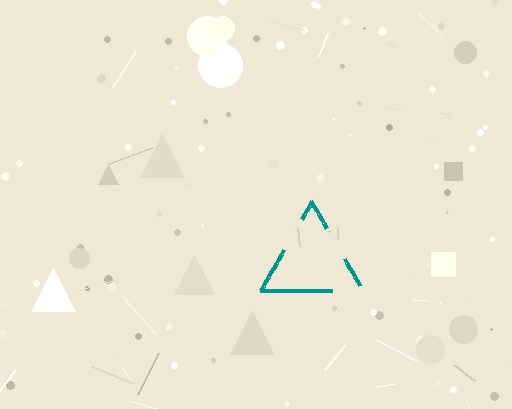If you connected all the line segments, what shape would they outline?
They would outline a triangle.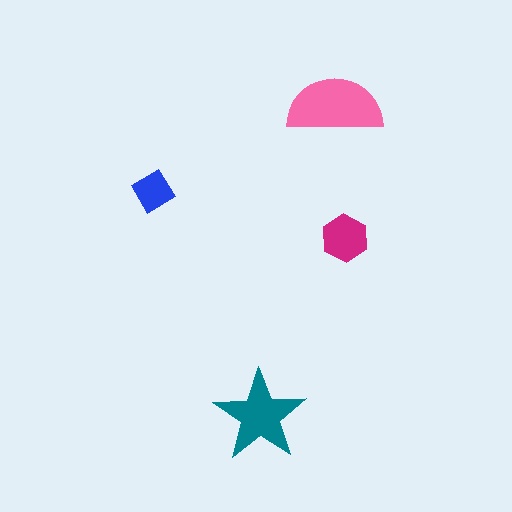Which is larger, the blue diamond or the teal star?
The teal star.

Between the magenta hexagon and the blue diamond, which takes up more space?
The magenta hexagon.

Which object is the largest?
The pink semicircle.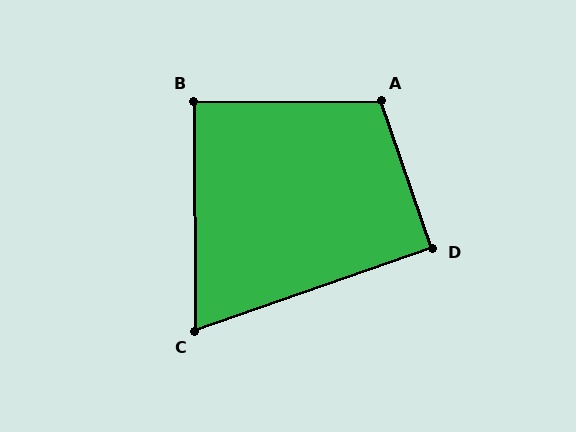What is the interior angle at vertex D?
Approximately 90 degrees (approximately right).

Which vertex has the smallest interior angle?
C, at approximately 71 degrees.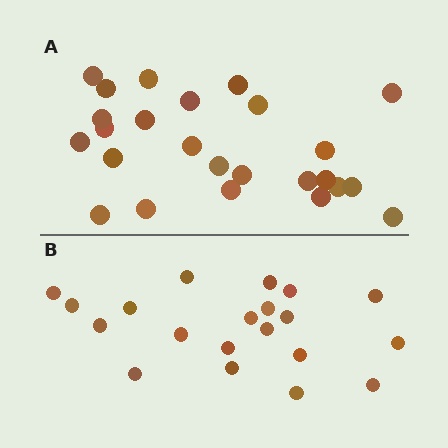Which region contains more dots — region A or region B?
Region A (the top region) has more dots.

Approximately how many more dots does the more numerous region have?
Region A has about 5 more dots than region B.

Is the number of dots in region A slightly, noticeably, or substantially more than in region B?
Region A has noticeably more, but not dramatically so. The ratio is roughly 1.2 to 1.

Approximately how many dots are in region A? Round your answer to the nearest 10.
About 20 dots. (The exact count is 25, which rounds to 20.)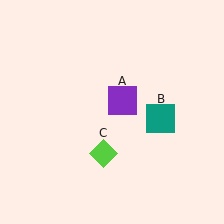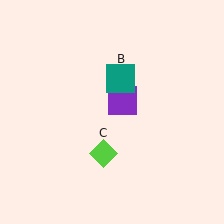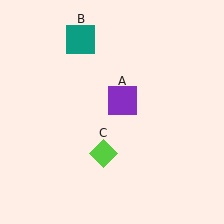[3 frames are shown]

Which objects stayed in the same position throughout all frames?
Purple square (object A) and lime diamond (object C) remained stationary.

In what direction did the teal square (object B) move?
The teal square (object B) moved up and to the left.